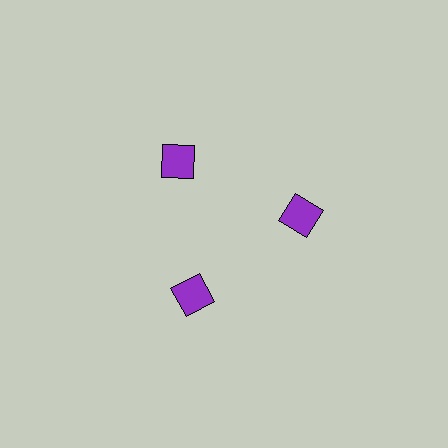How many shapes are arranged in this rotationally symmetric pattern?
There are 3 shapes, arranged in 3 groups of 1.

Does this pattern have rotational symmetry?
Yes, this pattern has 3-fold rotational symmetry. It looks the same after rotating 120 degrees around the center.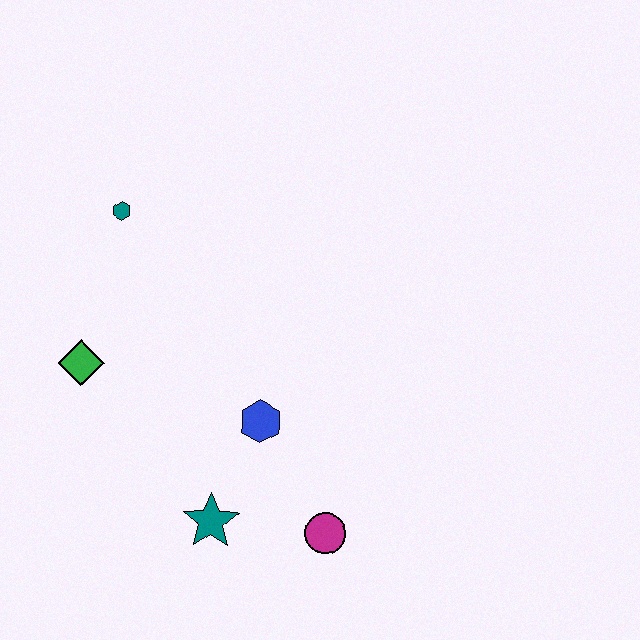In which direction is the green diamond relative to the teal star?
The green diamond is above the teal star.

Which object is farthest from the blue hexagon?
The teal hexagon is farthest from the blue hexagon.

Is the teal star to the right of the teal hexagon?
Yes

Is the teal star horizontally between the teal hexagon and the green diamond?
No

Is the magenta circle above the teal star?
No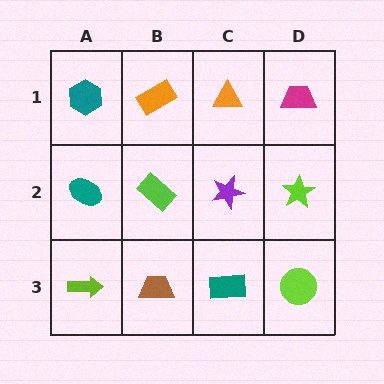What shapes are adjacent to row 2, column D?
A magenta trapezoid (row 1, column D), a lime circle (row 3, column D), a purple star (row 2, column C).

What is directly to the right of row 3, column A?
A brown trapezoid.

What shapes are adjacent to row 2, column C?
An orange triangle (row 1, column C), a teal rectangle (row 3, column C), a lime rectangle (row 2, column B), a lime star (row 2, column D).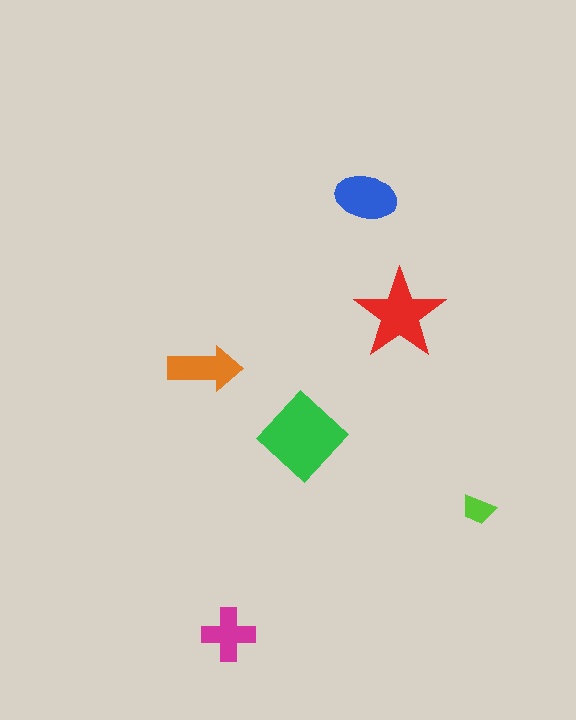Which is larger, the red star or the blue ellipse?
The red star.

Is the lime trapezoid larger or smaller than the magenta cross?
Smaller.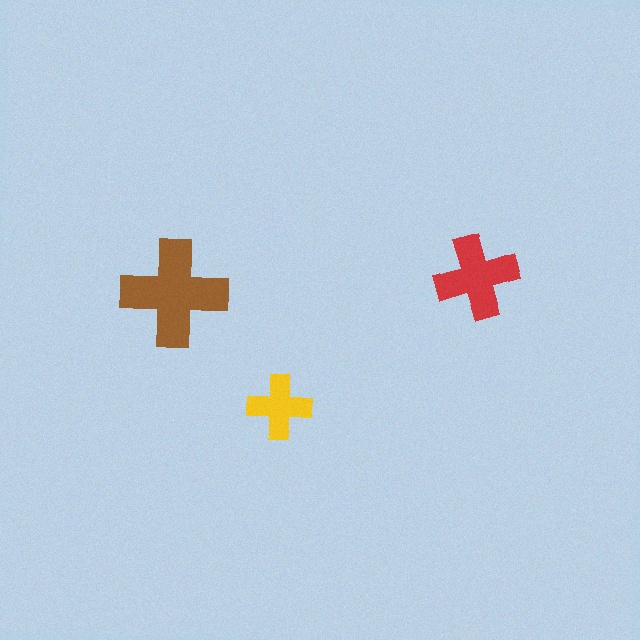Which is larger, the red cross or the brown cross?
The brown one.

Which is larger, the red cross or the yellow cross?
The red one.